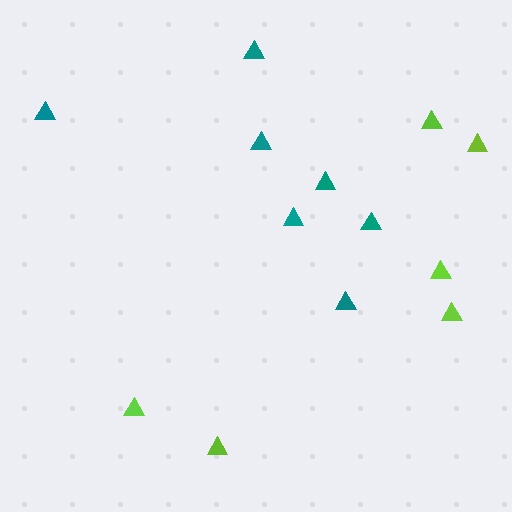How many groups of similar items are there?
There are 2 groups: one group of lime triangles (6) and one group of teal triangles (7).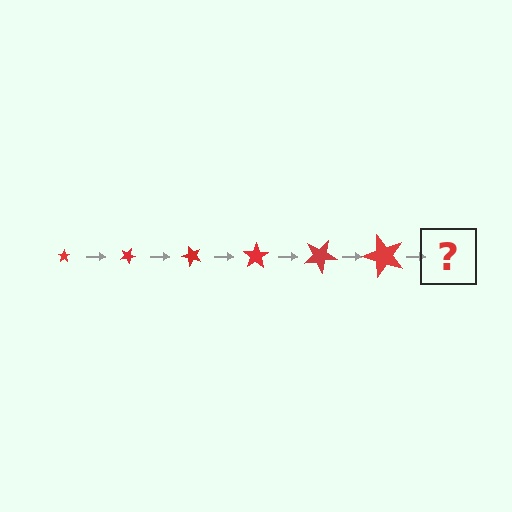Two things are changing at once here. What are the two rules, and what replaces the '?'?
The two rules are that the star grows larger each step and it rotates 25 degrees each step. The '?' should be a star, larger than the previous one and rotated 150 degrees from the start.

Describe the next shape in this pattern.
It should be a star, larger than the previous one and rotated 150 degrees from the start.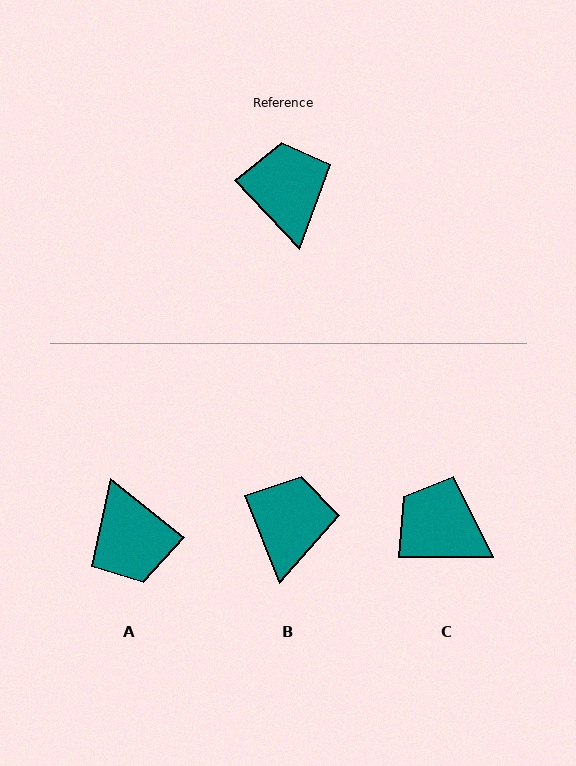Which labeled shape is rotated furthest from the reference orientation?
A, about 172 degrees away.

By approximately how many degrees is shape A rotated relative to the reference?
Approximately 172 degrees clockwise.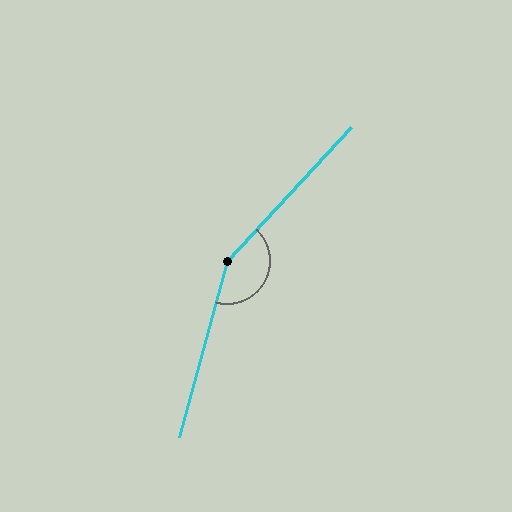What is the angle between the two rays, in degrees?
Approximately 152 degrees.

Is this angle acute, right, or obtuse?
It is obtuse.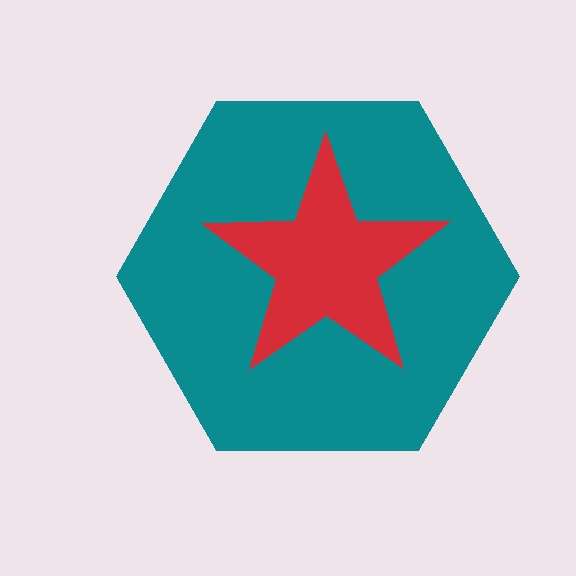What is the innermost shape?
The red star.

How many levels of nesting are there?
2.